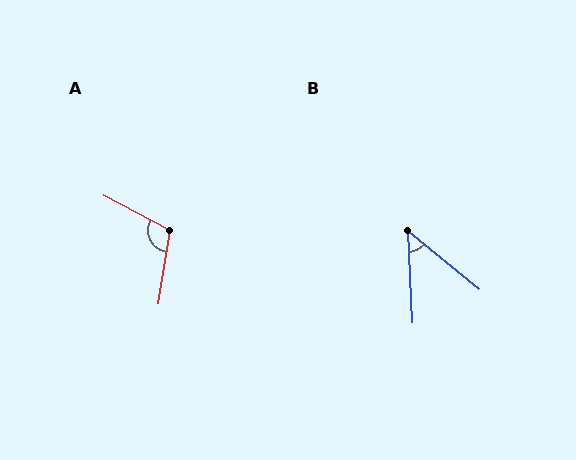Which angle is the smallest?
B, at approximately 48 degrees.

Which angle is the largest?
A, at approximately 109 degrees.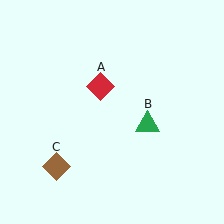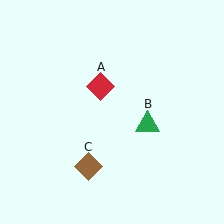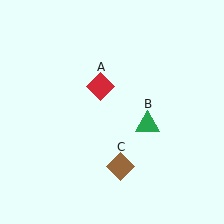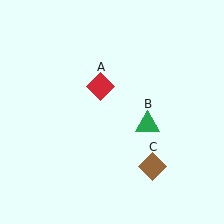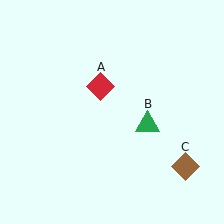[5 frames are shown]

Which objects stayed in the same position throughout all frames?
Red diamond (object A) and green triangle (object B) remained stationary.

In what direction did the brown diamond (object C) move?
The brown diamond (object C) moved right.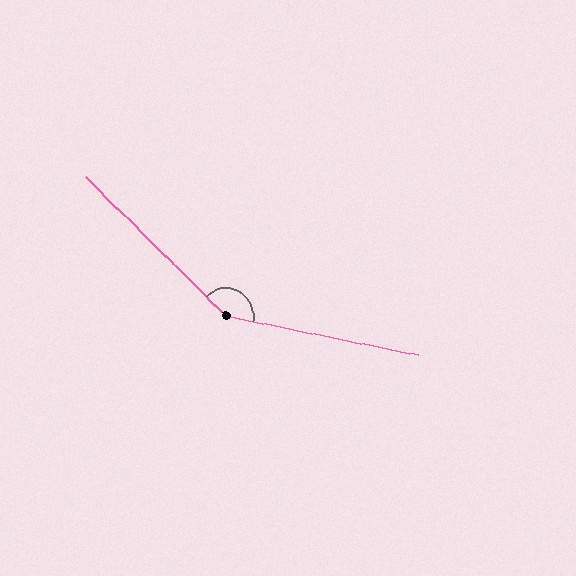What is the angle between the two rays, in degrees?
Approximately 147 degrees.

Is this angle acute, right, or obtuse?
It is obtuse.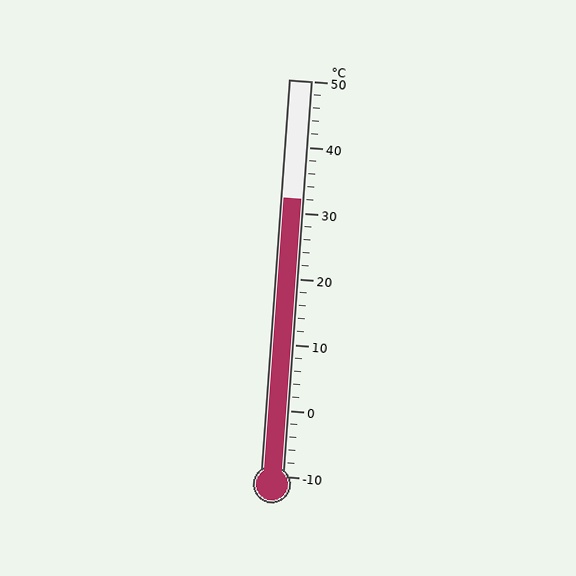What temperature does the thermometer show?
The thermometer shows approximately 32°C.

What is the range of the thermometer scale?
The thermometer scale ranges from -10°C to 50°C.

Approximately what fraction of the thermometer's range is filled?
The thermometer is filled to approximately 70% of its range.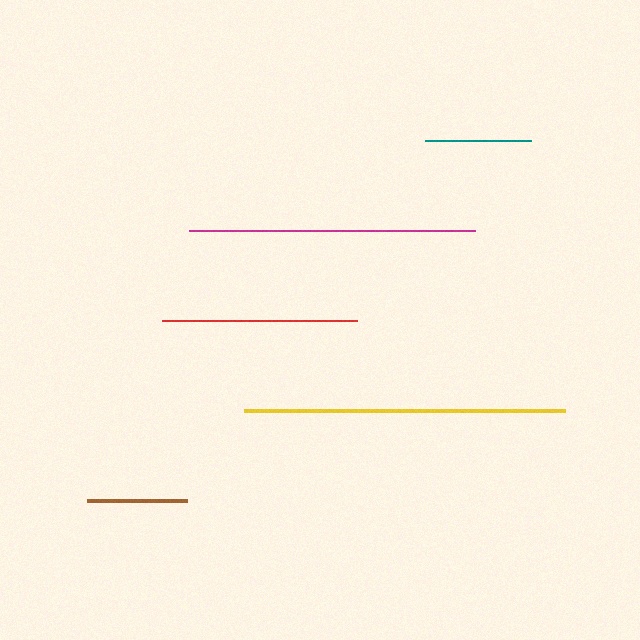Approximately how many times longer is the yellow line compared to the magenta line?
The yellow line is approximately 1.1 times the length of the magenta line.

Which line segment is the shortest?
The brown line is the shortest at approximately 101 pixels.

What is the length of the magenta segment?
The magenta segment is approximately 286 pixels long.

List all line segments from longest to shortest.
From longest to shortest: yellow, magenta, red, teal, brown.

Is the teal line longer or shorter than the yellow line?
The yellow line is longer than the teal line.